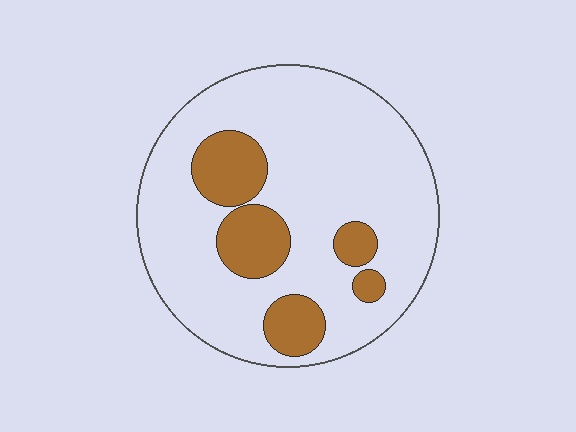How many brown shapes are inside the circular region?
5.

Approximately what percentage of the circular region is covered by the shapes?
Approximately 20%.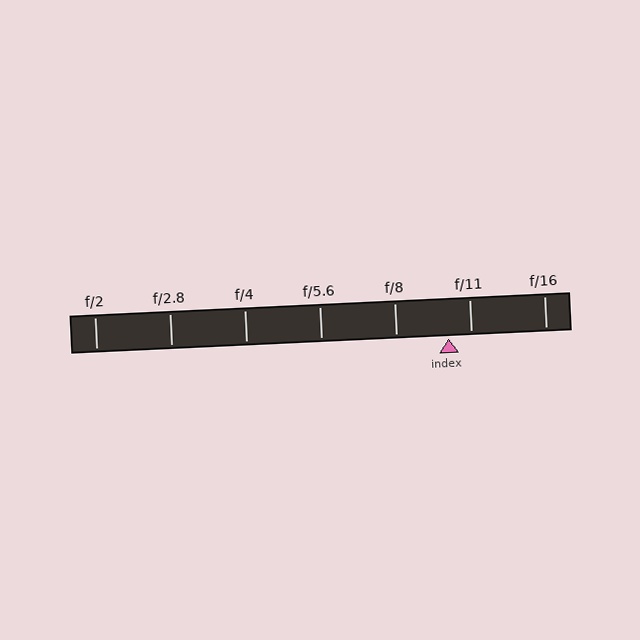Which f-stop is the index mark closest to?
The index mark is closest to f/11.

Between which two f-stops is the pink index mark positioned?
The index mark is between f/8 and f/11.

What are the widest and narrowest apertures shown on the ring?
The widest aperture shown is f/2 and the narrowest is f/16.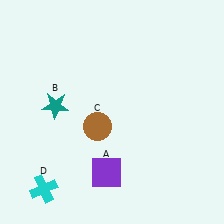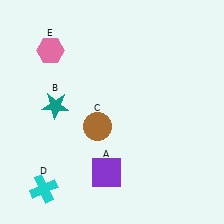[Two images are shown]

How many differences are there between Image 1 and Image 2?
There is 1 difference between the two images.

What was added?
A pink hexagon (E) was added in Image 2.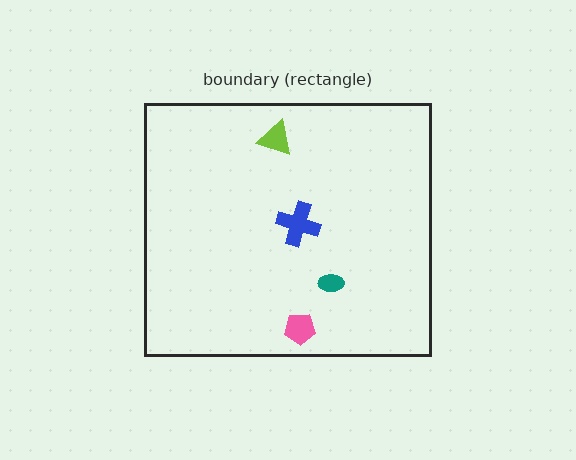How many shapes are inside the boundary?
4 inside, 0 outside.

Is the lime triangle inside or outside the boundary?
Inside.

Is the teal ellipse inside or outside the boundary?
Inside.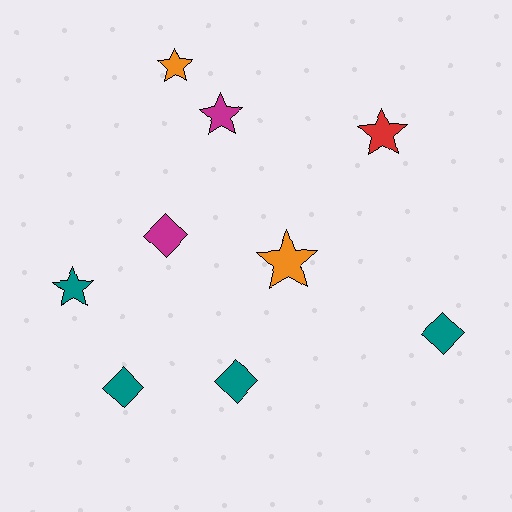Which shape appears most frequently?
Star, with 5 objects.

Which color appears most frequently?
Teal, with 4 objects.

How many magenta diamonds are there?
There is 1 magenta diamond.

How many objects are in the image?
There are 9 objects.